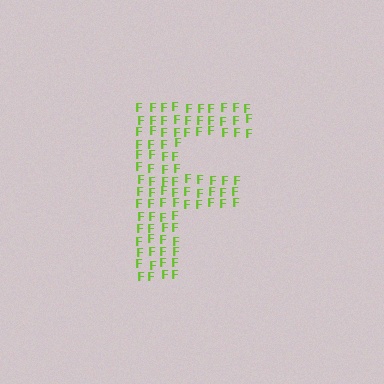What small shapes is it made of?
It is made of small letter F's.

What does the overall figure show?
The overall figure shows the letter F.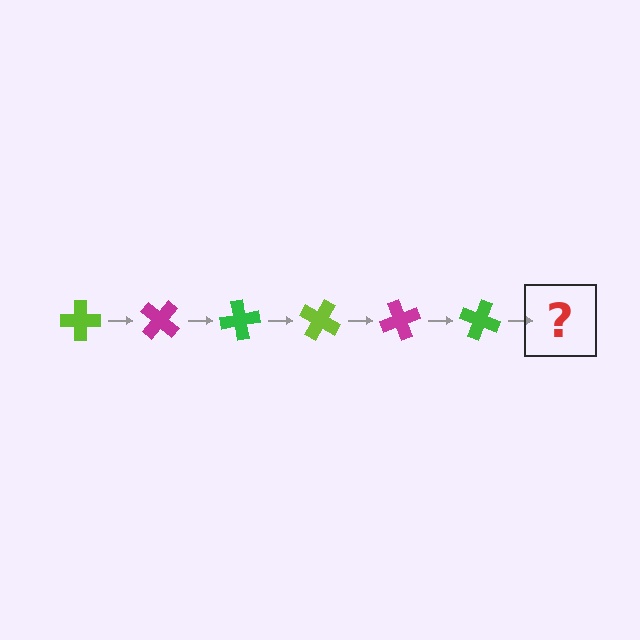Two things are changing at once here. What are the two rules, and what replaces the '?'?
The two rules are that it rotates 40 degrees each step and the color cycles through lime, magenta, and green. The '?' should be a lime cross, rotated 240 degrees from the start.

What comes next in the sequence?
The next element should be a lime cross, rotated 240 degrees from the start.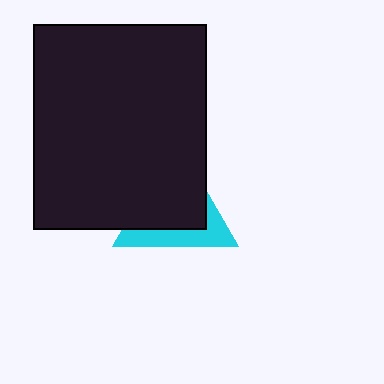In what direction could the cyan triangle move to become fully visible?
The cyan triangle could move toward the lower-right. That would shift it out from behind the black rectangle entirely.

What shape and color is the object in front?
The object in front is a black rectangle.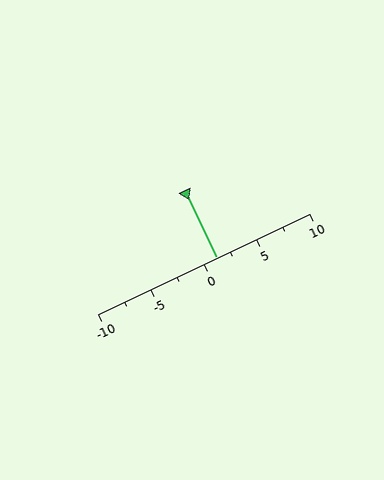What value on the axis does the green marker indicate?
The marker indicates approximately 1.2.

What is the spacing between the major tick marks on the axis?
The major ticks are spaced 5 apart.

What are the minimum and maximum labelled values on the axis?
The axis runs from -10 to 10.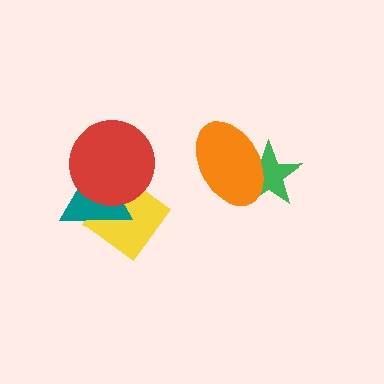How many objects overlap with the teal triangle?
2 objects overlap with the teal triangle.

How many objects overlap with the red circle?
2 objects overlap with the red circle.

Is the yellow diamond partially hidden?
Yes, it is partially covered by another shape.